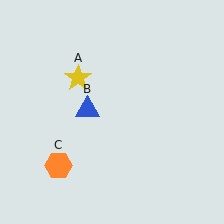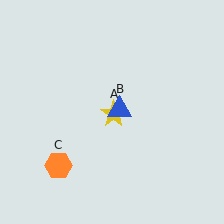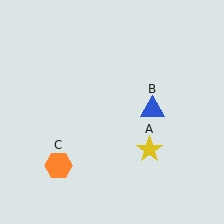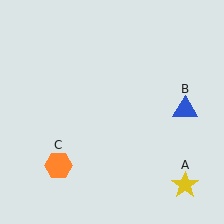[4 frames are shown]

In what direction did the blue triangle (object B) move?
The blue triangle (object B) moved right.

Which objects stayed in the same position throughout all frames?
Orange hexagon (object C) remained stationary.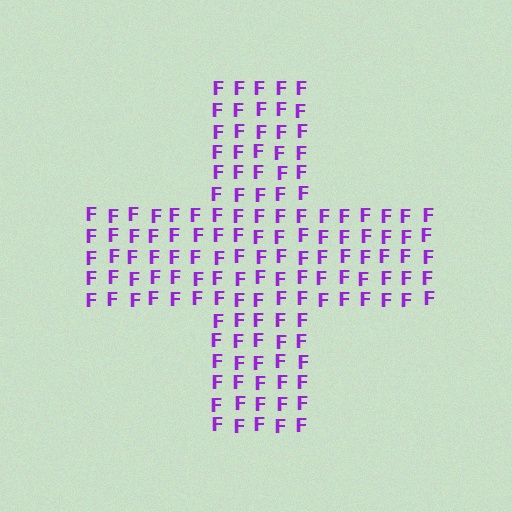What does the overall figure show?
The overall figure shows a cross.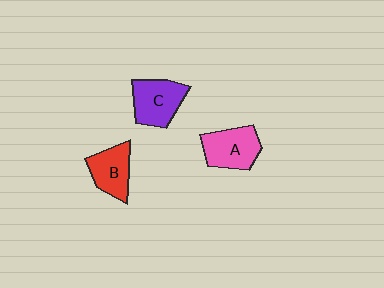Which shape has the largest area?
Shape C (purple).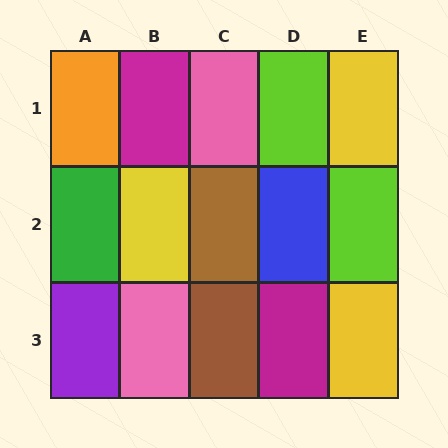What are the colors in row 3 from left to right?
Purple, pink, brown, magenta, yellow.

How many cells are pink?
2 cells are pink.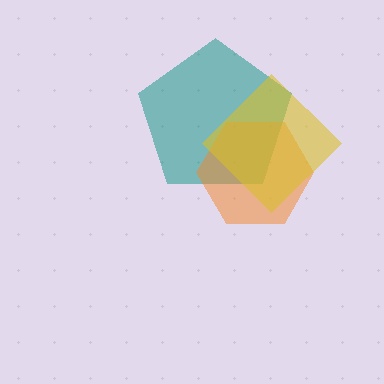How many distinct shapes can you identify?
There are 3 distinct shapes: a teal pentagon, an orange hexagon, a yellow diamond.